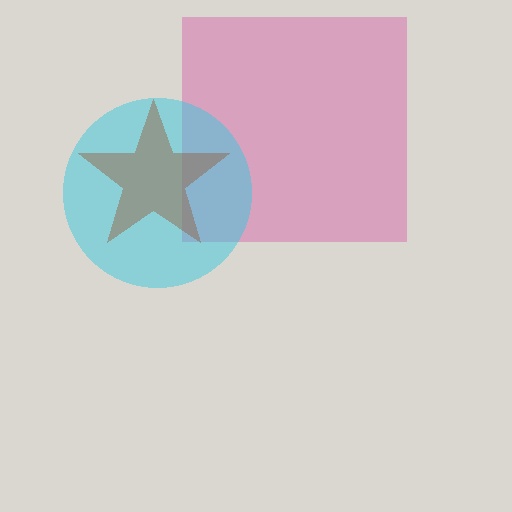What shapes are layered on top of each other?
The layered shapes are: a pink square, a cyan circle, a brown star.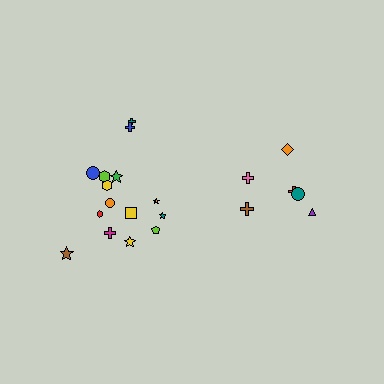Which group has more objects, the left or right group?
The left group.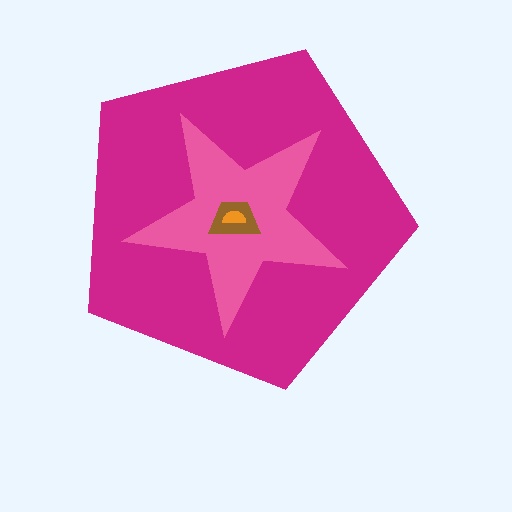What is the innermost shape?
The orange semicircle.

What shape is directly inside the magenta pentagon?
The pink star.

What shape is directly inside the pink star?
The brown trapezoid.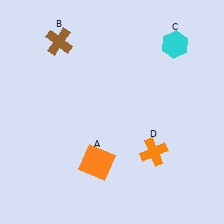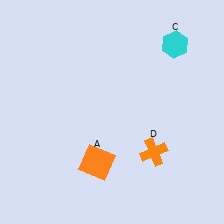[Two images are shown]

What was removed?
The brown cross (B) was removed in Image 2.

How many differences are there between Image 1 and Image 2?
There is 1 difference between the two images.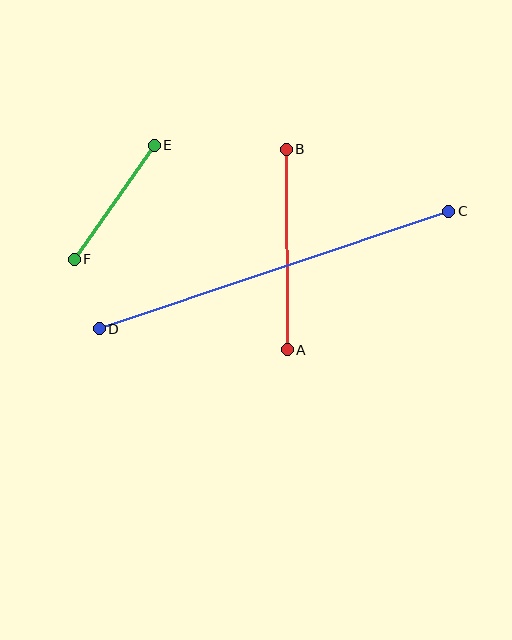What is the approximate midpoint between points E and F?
The midpoint is at approximately (114, 202) pixels.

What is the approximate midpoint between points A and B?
The midpoint is at approximately (287, 250) pixels.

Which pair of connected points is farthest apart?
Points C and D are farthest apart.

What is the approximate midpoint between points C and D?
The midpoint is at approximately (274, 270) pixels.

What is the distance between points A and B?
The distance is approximately 200 pixels.